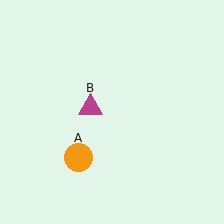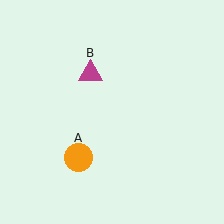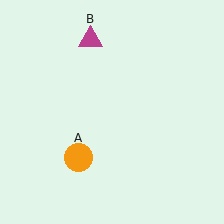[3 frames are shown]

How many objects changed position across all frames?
1 object changed position: magenta triangle (object B).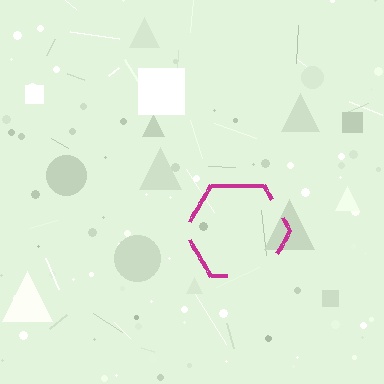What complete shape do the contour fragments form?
The contour fragments form a hexagon.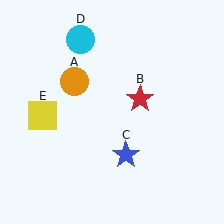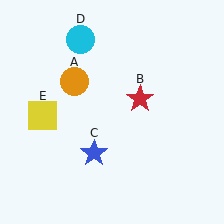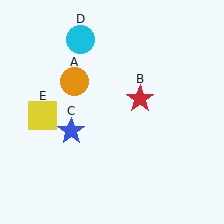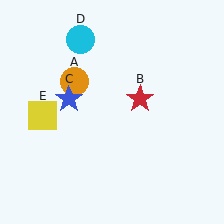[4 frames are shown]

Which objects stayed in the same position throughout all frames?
Orange circle (object A) and red star (object B) and cyan circle (object D) and yellow square (object E) remained stationary.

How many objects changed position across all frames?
1 object changed position: blue star (object C).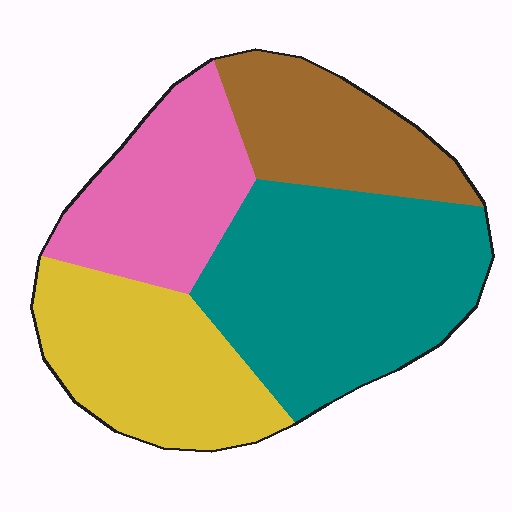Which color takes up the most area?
Teal, at roughly 35%.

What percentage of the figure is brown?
Brown takes up about one sixth (1/6) of the figure.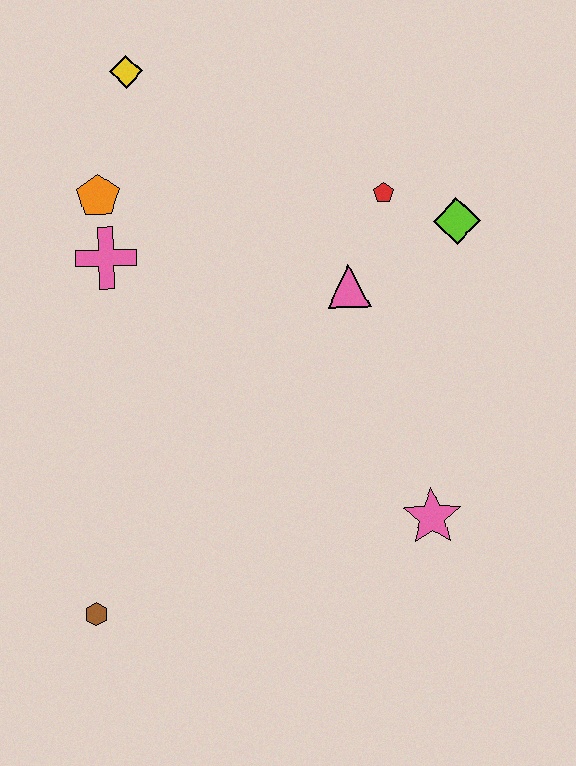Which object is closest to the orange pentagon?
The pink cross is closest to the orange pentagon.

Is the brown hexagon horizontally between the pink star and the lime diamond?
No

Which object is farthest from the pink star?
The yellow diamond is farthest from the pink star.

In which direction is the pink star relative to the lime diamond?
The pink star is below the lime diamond.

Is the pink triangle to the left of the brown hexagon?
No